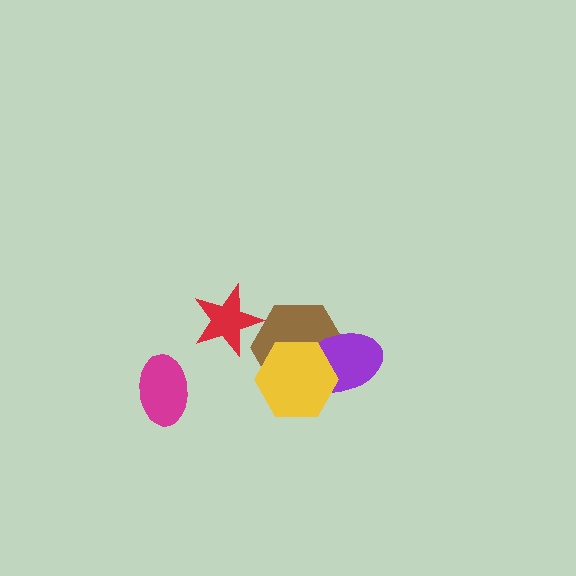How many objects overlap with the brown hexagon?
3 objects overlap with the brown hexagon.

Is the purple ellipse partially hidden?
Yes, it is partially covered by another shape.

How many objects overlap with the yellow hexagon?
2 objects overlap with the yellow hexagon.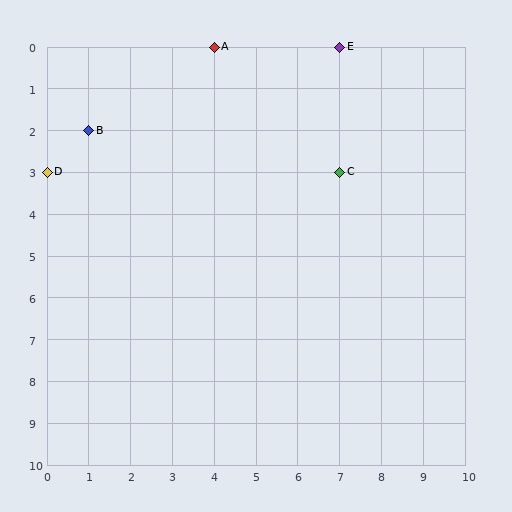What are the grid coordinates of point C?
Point C is at grid coordinates (7, 3).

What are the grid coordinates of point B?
Point B is at grid coordinates (1, 2).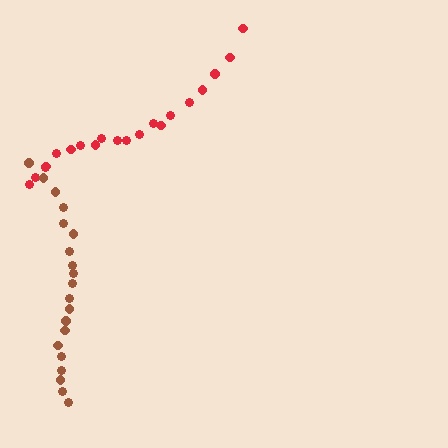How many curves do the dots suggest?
There are 2 distinct paths.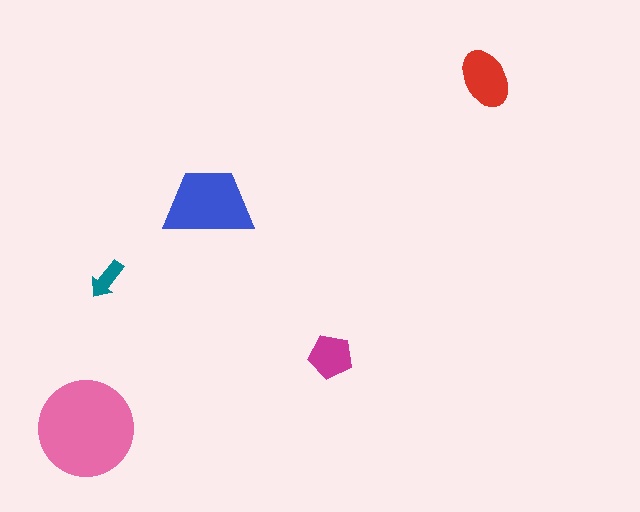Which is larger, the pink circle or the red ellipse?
The pink circle.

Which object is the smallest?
The teal arrow.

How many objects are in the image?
There are 5 objects in the image.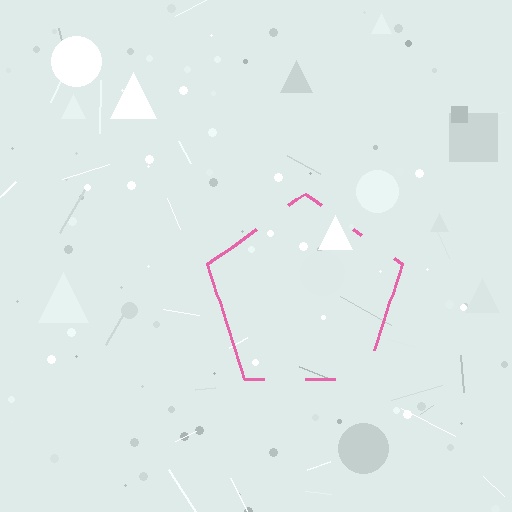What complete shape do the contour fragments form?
The contour fragments form a pentagon.